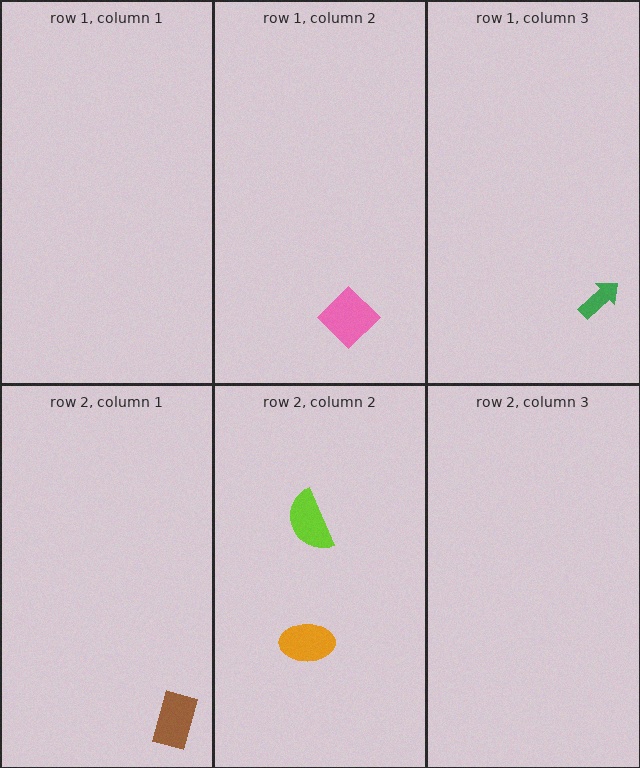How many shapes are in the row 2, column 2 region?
2.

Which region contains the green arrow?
The row 1, column 3 region.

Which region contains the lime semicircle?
The row 2, column 2 region.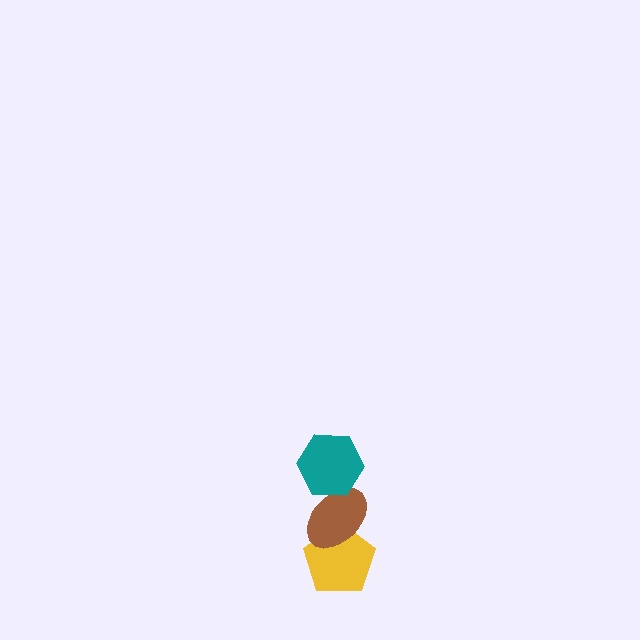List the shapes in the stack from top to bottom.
From top to bottom: the teal hexagon, the brown ellipse, the yellow pentagon.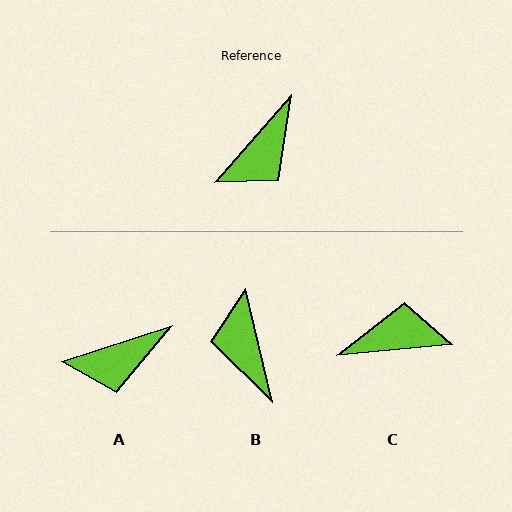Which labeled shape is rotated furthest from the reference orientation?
C, about 137 degrees away.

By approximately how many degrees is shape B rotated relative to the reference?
Approximately 126 degrees clockwise.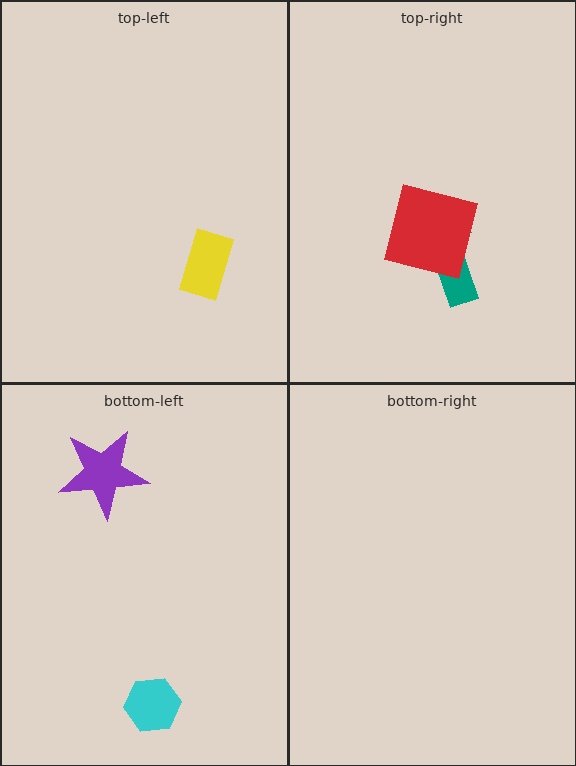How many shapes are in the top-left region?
1.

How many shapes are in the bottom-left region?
2.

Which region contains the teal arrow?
The top-right region.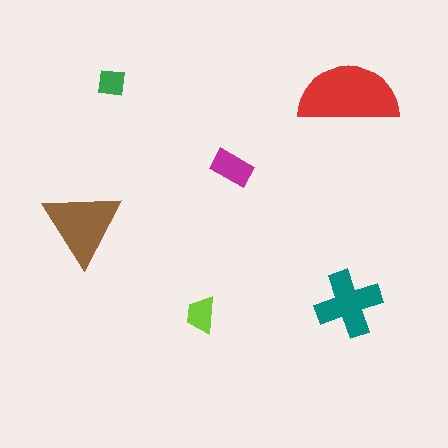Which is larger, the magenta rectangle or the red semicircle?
The red semicircle.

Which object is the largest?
The red semicircle.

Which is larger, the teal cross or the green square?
The teal cross.